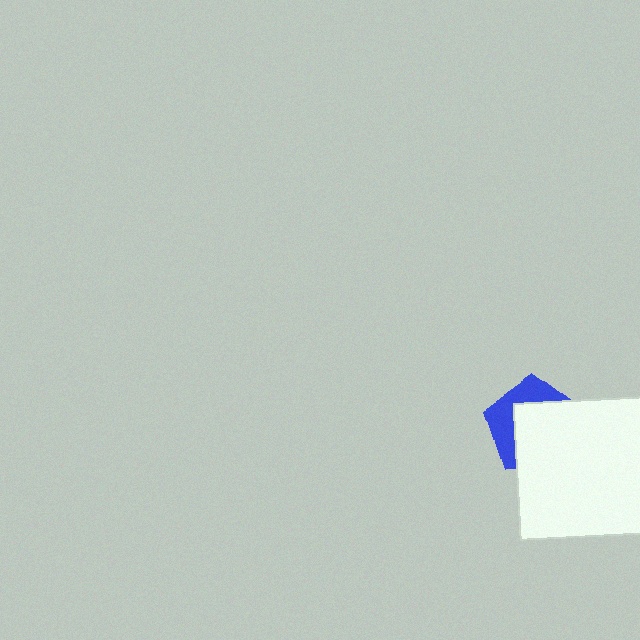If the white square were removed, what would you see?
You would see the complete blue pentagon.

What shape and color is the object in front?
The object in front is a white square.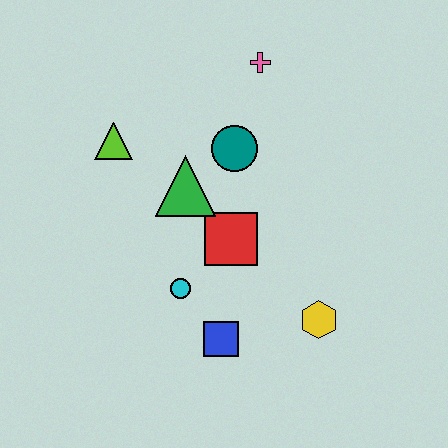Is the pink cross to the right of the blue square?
Yes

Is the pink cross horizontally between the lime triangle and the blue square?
No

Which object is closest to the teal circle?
The green triangle is closest to the teal circle.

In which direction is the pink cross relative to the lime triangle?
The pink cross is to the right of the lime triangle.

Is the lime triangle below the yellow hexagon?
No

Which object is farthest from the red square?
The pink cross is farthest from the red square.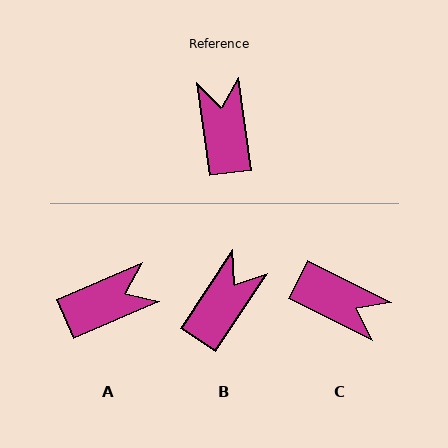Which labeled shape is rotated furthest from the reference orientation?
C, about 124 degrees away.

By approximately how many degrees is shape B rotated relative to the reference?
Approximately 41 degrees clockwise.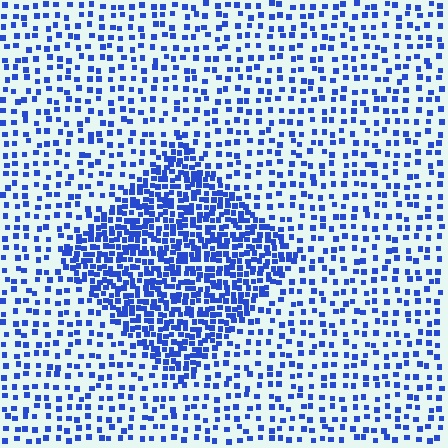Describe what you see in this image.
The image contains small blue elements arranged at two different densities. A diamond-shaped region is visible where the elements are more densely packed than the surrounding area.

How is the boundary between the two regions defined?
The boundary is defined by a change in element density (approximately 2.4x ratio). All elements are the same color, size, and shape.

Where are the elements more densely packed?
The elements are more densely packed inside the diamond boundary.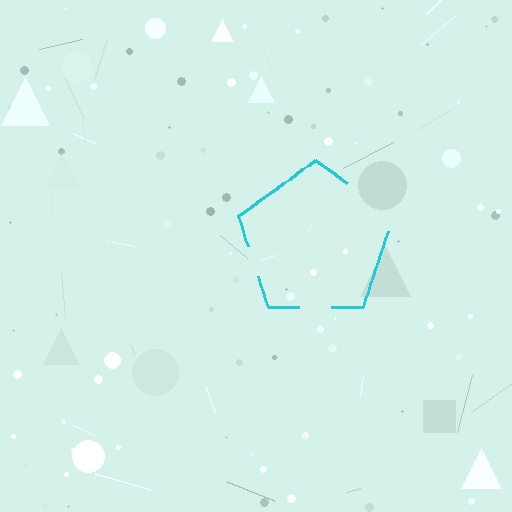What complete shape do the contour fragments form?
The contour fragments form a pentagon.